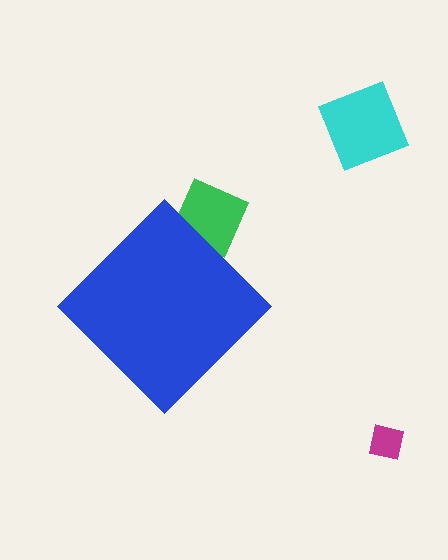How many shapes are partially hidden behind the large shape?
1 shape is partially hidden.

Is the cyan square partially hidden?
No, the cyan square is fully visible.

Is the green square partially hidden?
Yes, the green square is partially hidden behind the blue diamond.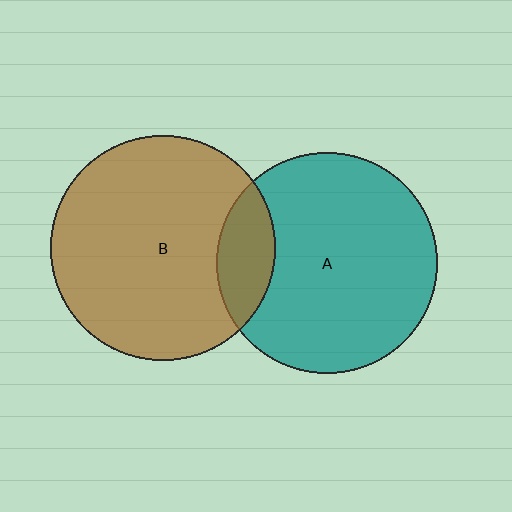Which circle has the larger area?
Circle B (brown).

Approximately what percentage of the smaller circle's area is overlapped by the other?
Approximately 15%.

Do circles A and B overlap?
Yes.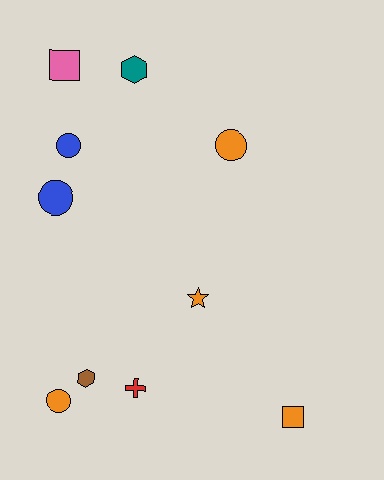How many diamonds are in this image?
There are no diamonds.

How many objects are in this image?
There are 10 objects.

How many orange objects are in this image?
There are 4 orange objects.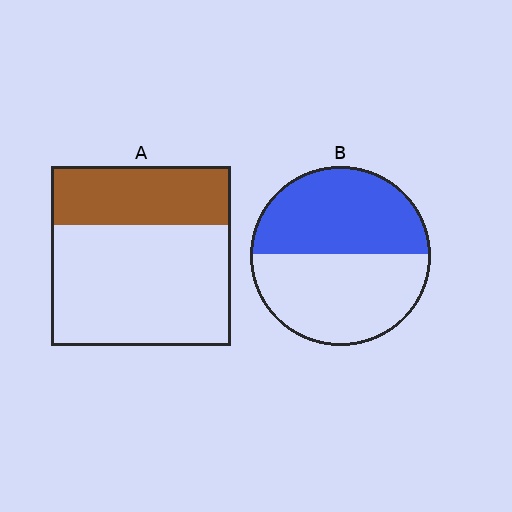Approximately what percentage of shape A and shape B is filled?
A is approximately 35% and B is approximately 50%.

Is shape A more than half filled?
No.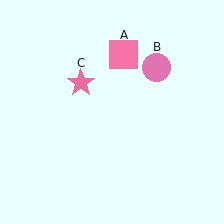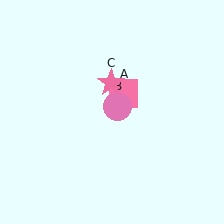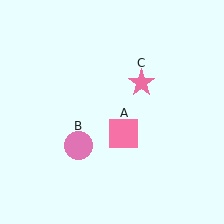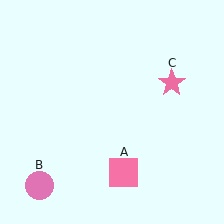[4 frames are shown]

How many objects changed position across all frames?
3 objects changed position: pink square (object A), pink circle (object B), pink star (object C).